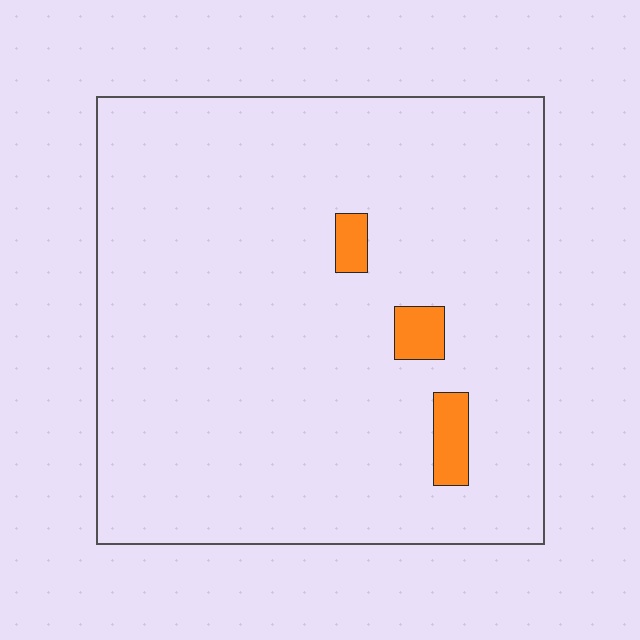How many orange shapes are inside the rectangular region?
3.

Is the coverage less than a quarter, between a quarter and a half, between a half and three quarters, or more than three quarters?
Less than a quarter.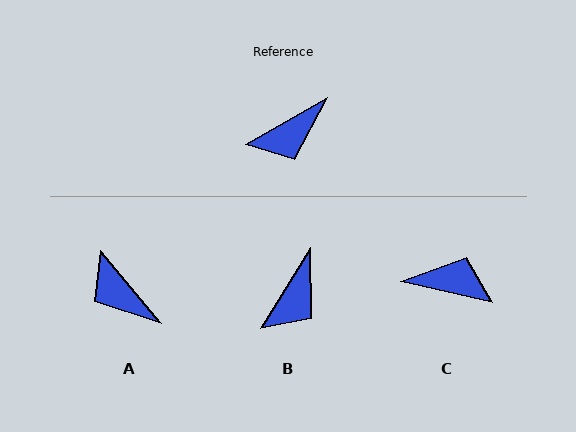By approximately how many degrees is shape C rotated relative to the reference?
Approximately 138 degrees counter-clockwise.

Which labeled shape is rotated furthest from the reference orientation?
C, about 138 degrees away.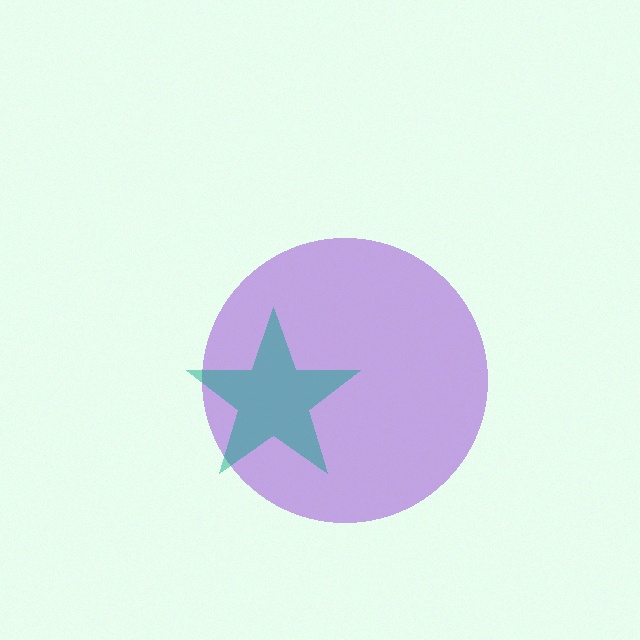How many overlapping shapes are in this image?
There are 2 overlapping shapes in the image.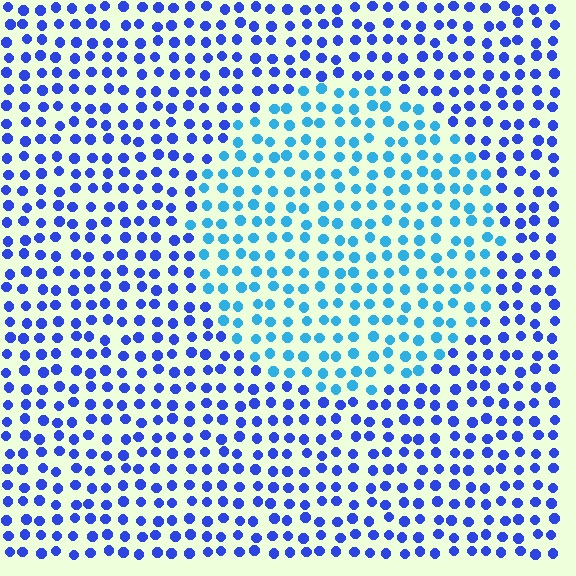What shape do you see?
I see a circle.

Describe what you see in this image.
The image is filled with small blue elements in a uniform arrangement. A circle-shaped region is visible where the elements are tinted to a slightly different hue, forming a subtle color boundary.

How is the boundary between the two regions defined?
The boundary is defined purely by a slight shift in hue (about 36 degrees). Spacing, size, and orientation are identical on both sides.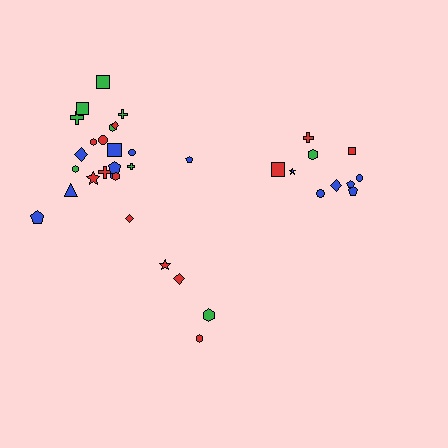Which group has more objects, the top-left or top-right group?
The top-left group.